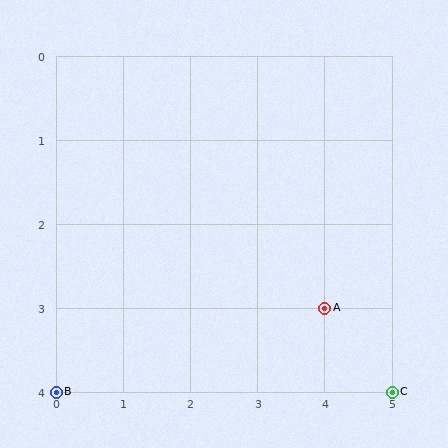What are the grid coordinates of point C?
Point C is at grid coordinates (5, 4).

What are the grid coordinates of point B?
Point B is at grid coordinates (0, 4).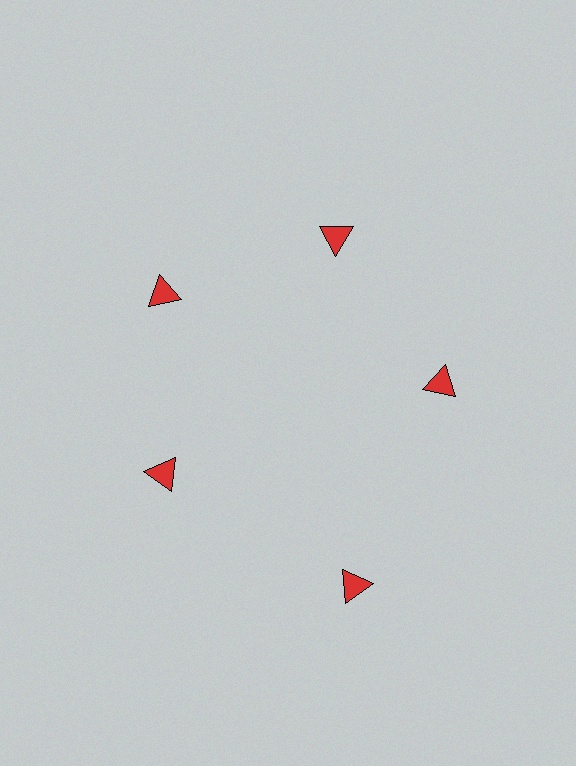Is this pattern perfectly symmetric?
No. The 5 red triangles are arranged in a ring, but one element near the 5 o'clock position is pushed outward from the center, breaking the 5-fold rotational symmetry.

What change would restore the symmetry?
The symmetry would be restored by moving it inward, back onto the ring so that all 5 triangles sit at equal angles and equal distance from the center.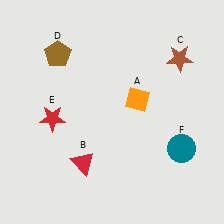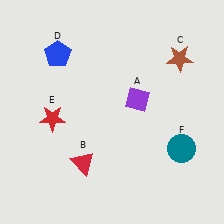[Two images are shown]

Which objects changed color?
A changed from orange to purple. D changed from brown to blue.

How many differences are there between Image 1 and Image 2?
There are 2 differences between the two images.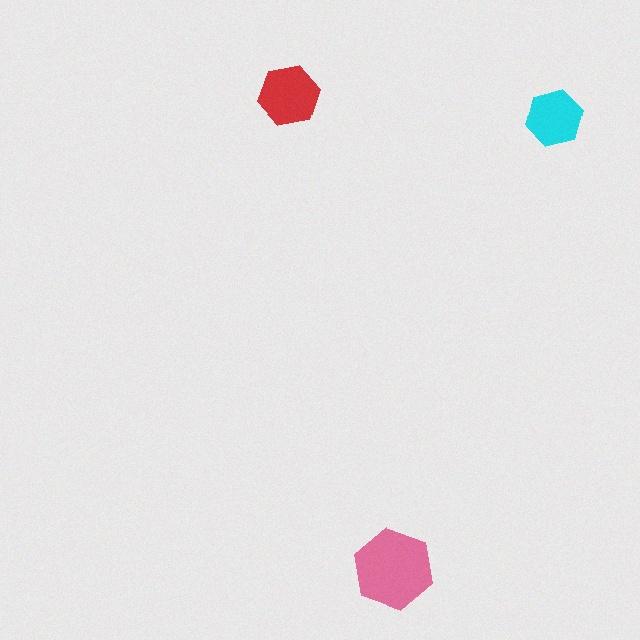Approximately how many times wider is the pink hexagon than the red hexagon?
About 1.5 times wider.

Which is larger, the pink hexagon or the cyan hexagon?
The pink one.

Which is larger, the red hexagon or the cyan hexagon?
The red one.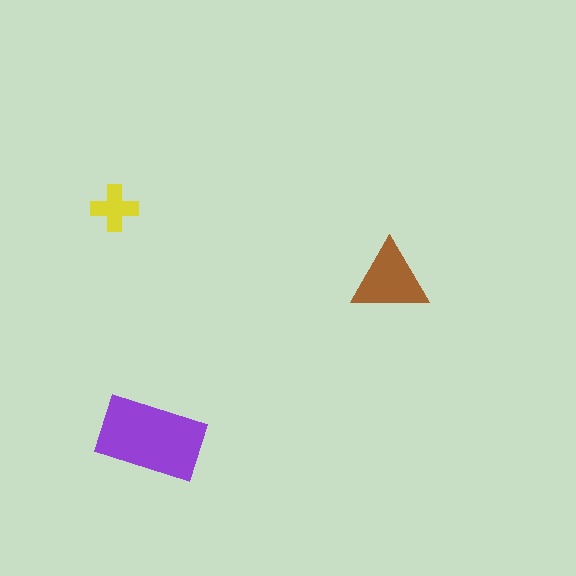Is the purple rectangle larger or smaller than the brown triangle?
Larger.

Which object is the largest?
The purple rectangle.